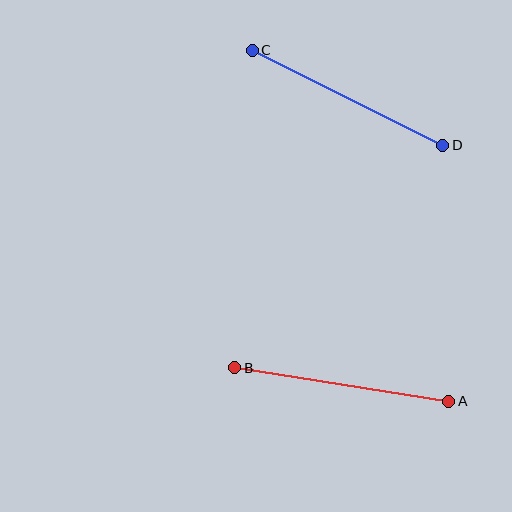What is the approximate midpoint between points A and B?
The midpoint is at approximately (342, 385) pixels.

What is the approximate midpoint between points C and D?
The midpoint is at approximately (347, 98) pixels.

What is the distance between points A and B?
The distance is approximately 216 pixels.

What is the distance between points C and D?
The distance is approximately 213 pixels.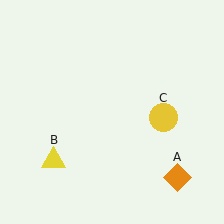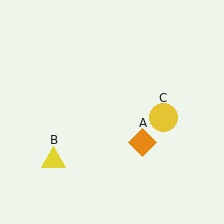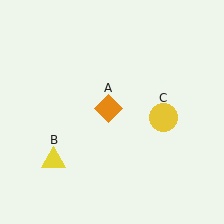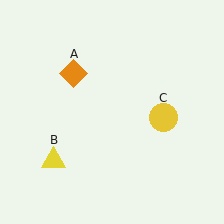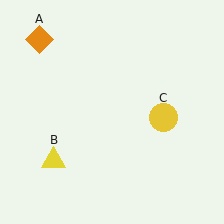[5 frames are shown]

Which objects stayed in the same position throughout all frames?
Yellow triangle (object B) and yellow circle (object C) remained stationary.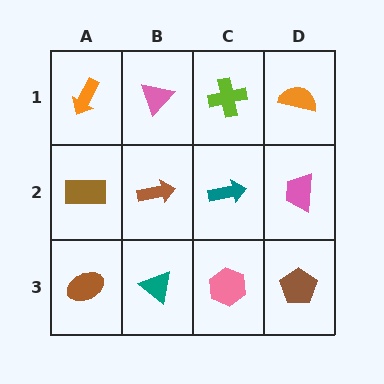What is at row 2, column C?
A teal arrow.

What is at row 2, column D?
A pink trapezoid.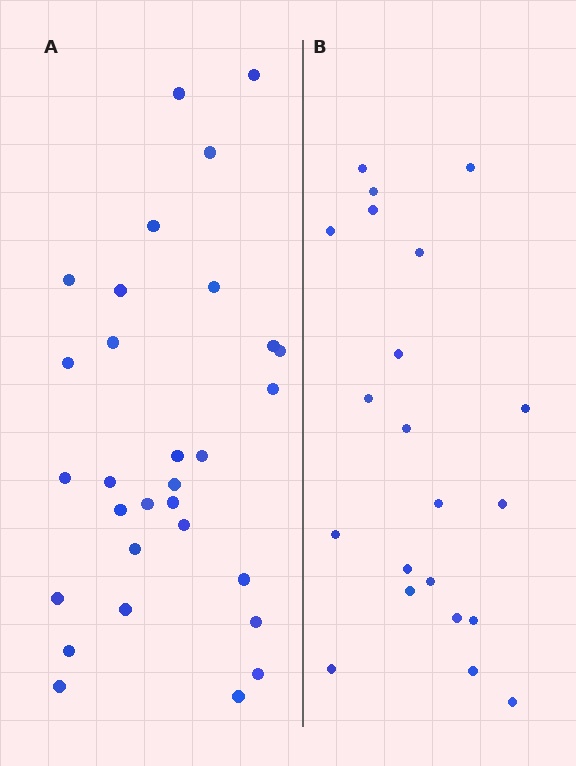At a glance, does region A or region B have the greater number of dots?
Region A (the left region) has more dots.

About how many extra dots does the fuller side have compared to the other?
Region A has roughly 8 or so more dots than region B.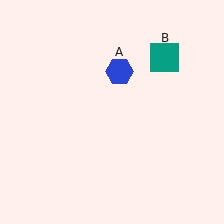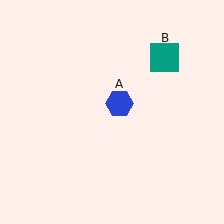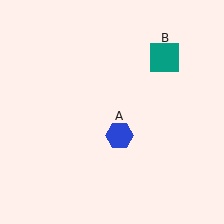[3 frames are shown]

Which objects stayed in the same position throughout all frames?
Teal square (object B) remained stationary.